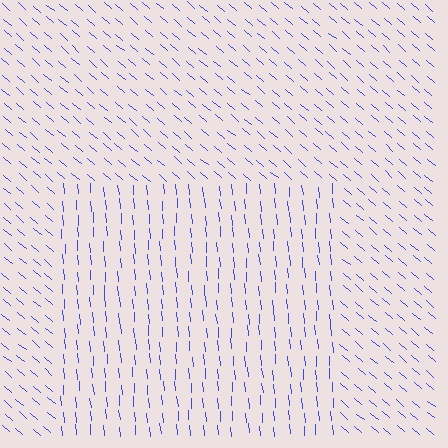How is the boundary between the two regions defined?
The boundary is defined purely by a change in line orientation (approximately 45 degrees difference). All lines are the same color and thickness.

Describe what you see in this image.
The image is filled with small blue line segments. A rectangle region in the image has lines oriented differently from the surrounding lines, creating a visible texture boundary.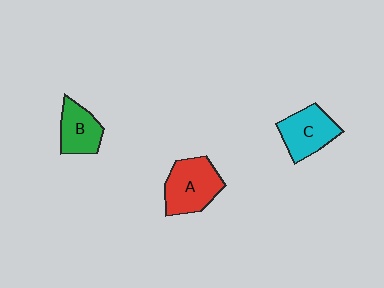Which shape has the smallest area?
Shape B (green).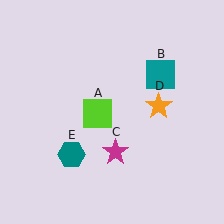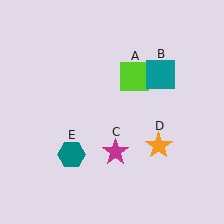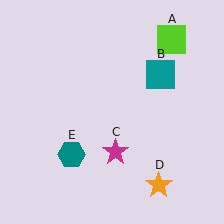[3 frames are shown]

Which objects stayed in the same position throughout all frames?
Teal square (object B) and magenta star (object C) and teal hexagon (object E) remained stationary.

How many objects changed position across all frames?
2 objects changed position: lime square (object A), orange star (object D).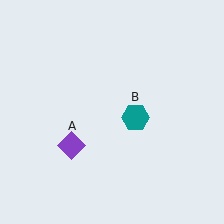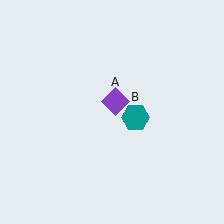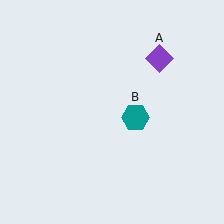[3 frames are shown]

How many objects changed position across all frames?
1 object changed position: purple diamond (object A).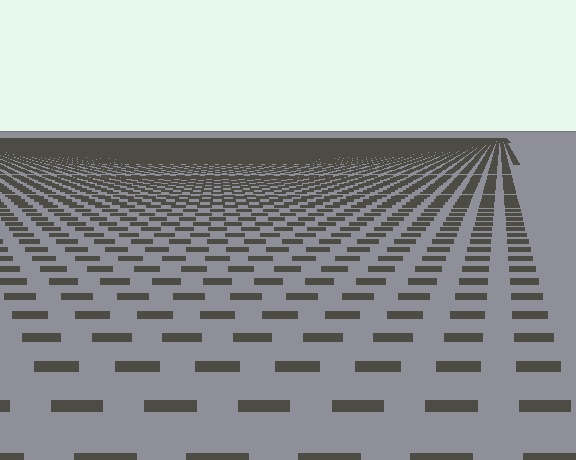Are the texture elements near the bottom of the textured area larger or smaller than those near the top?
Larger. Near the bottom, elements are closer to the viewer and appear at a bigger on-screen size.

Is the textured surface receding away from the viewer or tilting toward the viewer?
The surface is receding away from the viewer. Texture elements get smaller and denser toward the top.